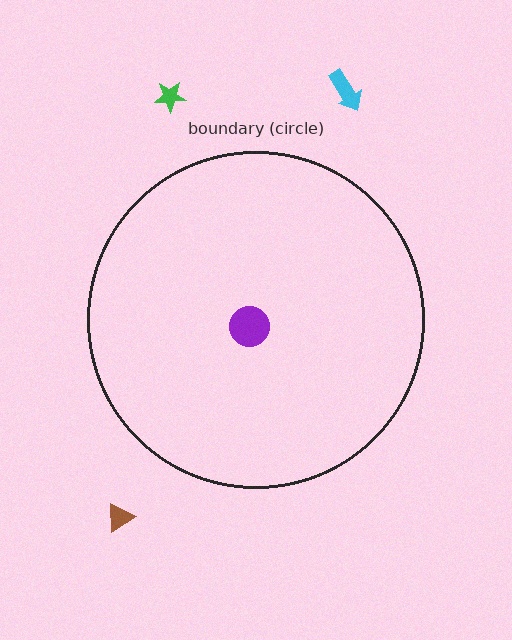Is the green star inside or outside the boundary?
Outside.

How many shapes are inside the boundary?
1 inside, 3 outside.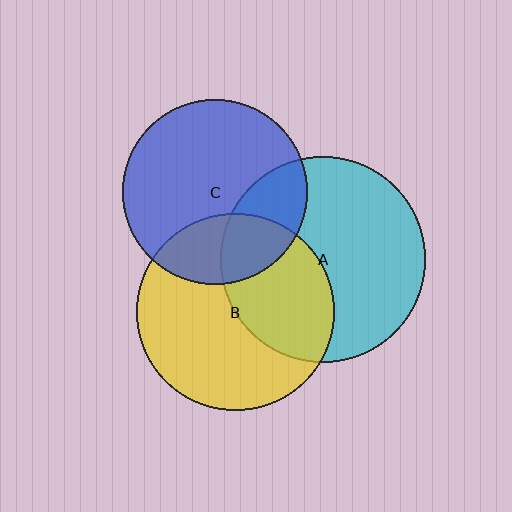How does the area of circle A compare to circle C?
Approximately 1.2 times.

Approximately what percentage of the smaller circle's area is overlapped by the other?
Approximately 40%.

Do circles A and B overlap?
Yes.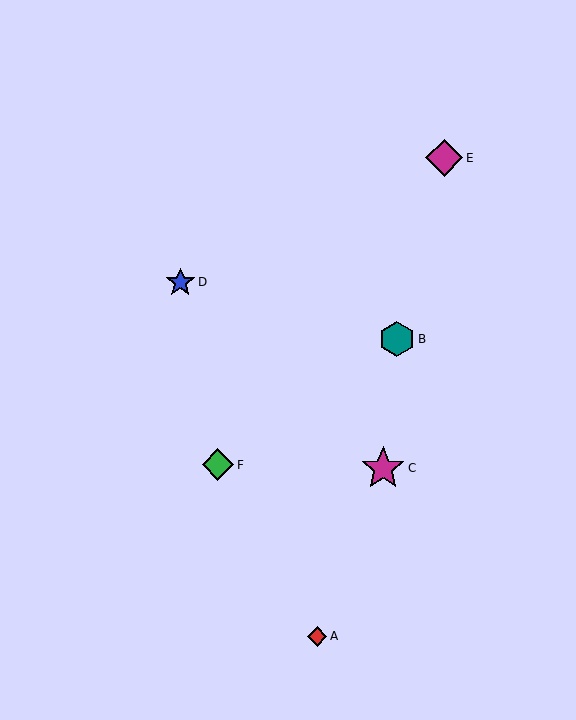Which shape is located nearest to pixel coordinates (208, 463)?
The green diamond (labeled F) at (218, 465) is nearest to that location.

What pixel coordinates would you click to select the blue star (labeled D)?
Click at (180, 282) to select the blue star D.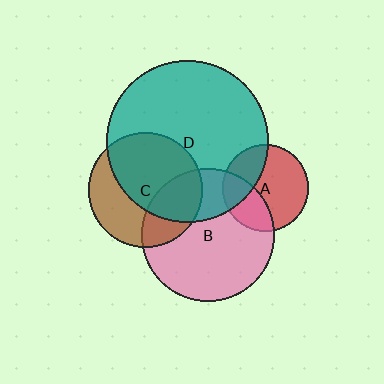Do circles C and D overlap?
Yes.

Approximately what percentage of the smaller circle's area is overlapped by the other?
Approximately 60%.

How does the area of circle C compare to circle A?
Approximately 1.7 times.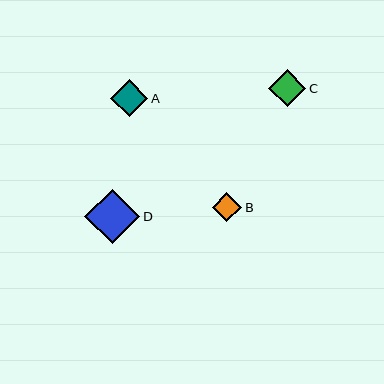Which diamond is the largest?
Diamond D is the largest with a size of approximately 55 pixels.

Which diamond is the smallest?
Diamond B is the smallest with a size of approximately 30 pixels.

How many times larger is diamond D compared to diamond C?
Diamond D is approximately 1.5 times the size of diamond C.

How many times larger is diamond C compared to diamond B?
Diamond C is approximately 1.3 times the size of diamond B.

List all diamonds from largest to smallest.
From largest to smallest: D, C, A, B.